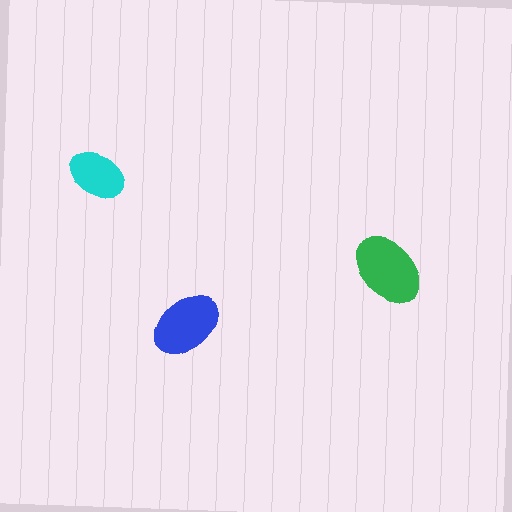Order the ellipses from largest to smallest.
the green one, the blue one, the cyan one.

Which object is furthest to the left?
The cyan ellipse is leftmost.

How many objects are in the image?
There are 3 objects in the image.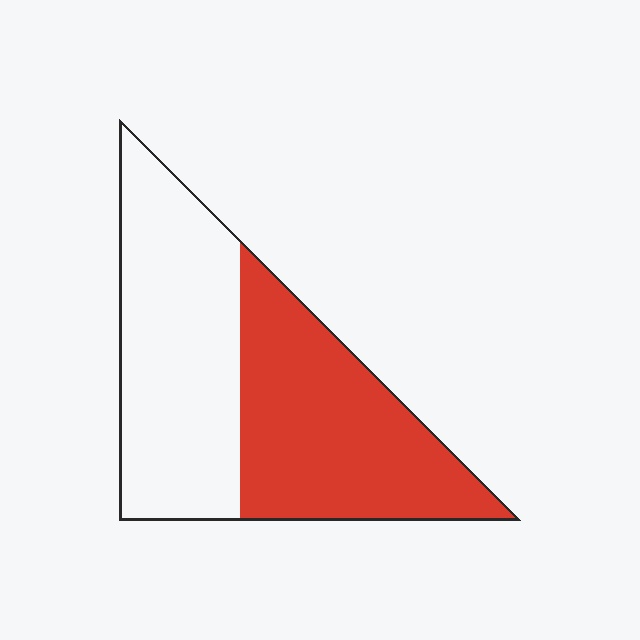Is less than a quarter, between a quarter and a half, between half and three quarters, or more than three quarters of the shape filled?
Between a quarter and a half.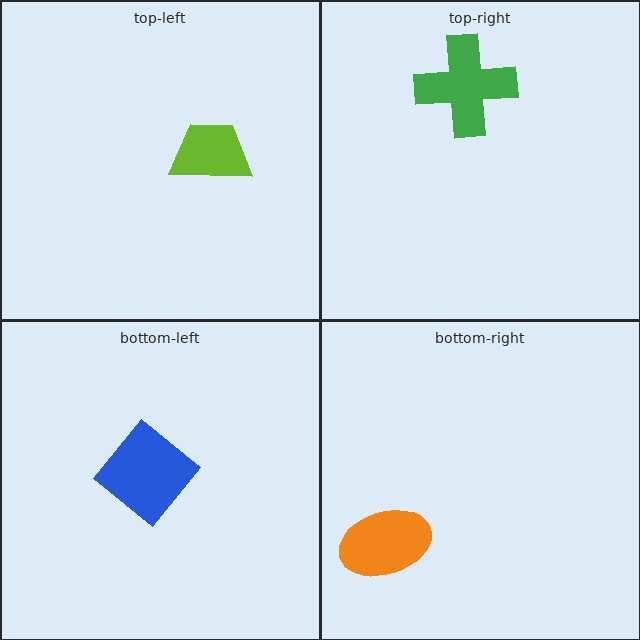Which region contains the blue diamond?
The bottom-left region.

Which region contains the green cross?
The top-right region.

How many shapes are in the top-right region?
1.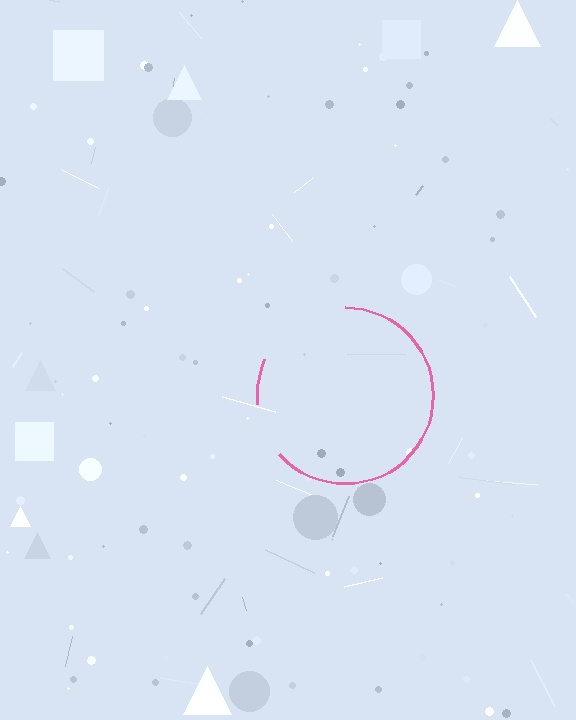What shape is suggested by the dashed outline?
The dashed outline suggests a circle.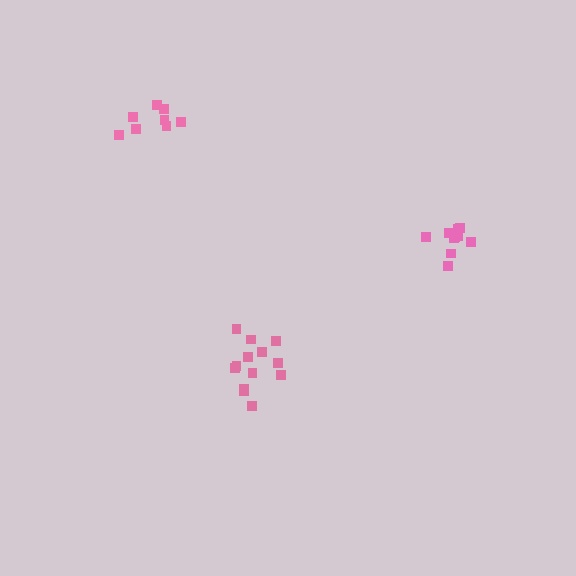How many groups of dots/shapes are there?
There are 3 groups.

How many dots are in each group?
Group 1: 8 dots, Group 2: 10 dots, Group 3: 13 dots (31 total).